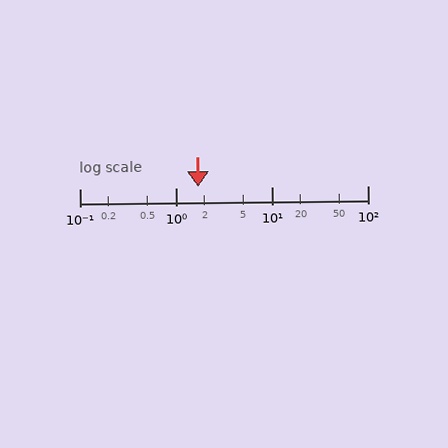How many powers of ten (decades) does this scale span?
The scale spans 3 decades, from 0.1 to 100.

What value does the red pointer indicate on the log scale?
The pointer indicates approximately 1.7.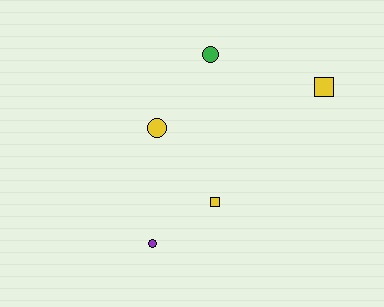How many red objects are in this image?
There are no red objects.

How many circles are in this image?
There are 3 circles.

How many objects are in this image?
There are 5 objects.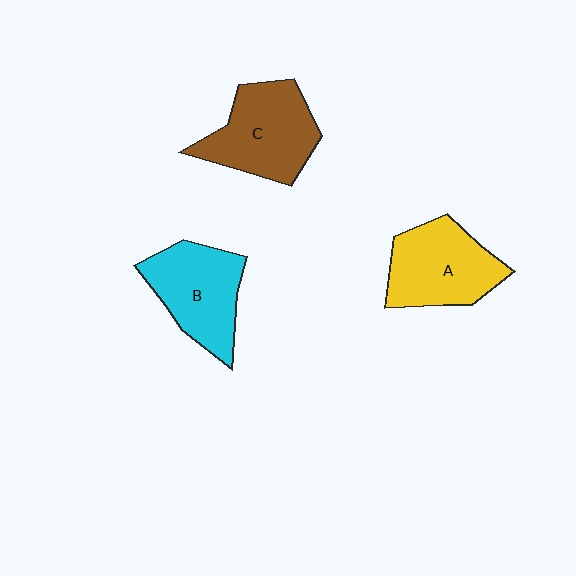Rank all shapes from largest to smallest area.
From largest to smallest: C (brown), A (yellow), B (cyan).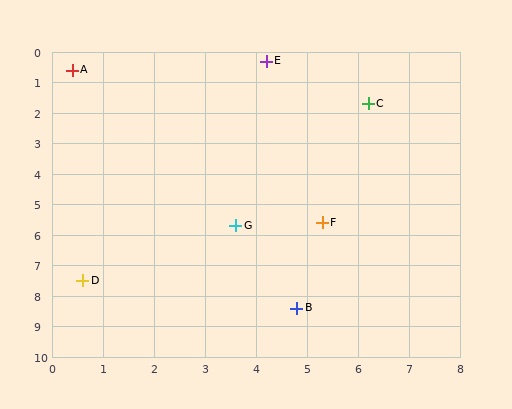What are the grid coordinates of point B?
Point B is at approximately (4.8, 8.4).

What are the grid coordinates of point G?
Point G is at approximately (3.6, 5.7).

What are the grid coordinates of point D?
Point D is at approximately (0.6, 7.5).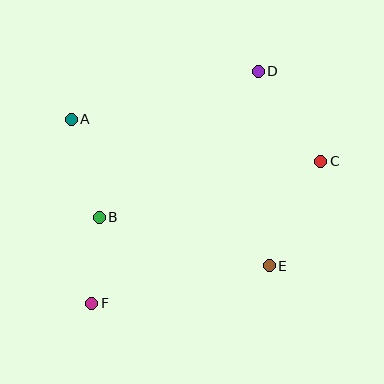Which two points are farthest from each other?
Points D and F are farthest from each other.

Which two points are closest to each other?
Points B and F are closest to each other.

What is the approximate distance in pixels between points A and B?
The distance between A and B is approximately 102 pixels.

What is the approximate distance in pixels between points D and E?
The distance between D and E is approximately 195 pixels.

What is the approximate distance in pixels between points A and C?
The distance between A and C is approximately 253 pixels.